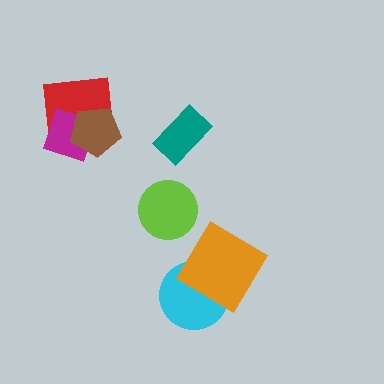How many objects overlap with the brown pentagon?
2 objects overlap with the brown pentagon.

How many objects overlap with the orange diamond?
1 object overlaps with the orange diamond.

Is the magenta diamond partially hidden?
Yes, it is partially covered by another shape.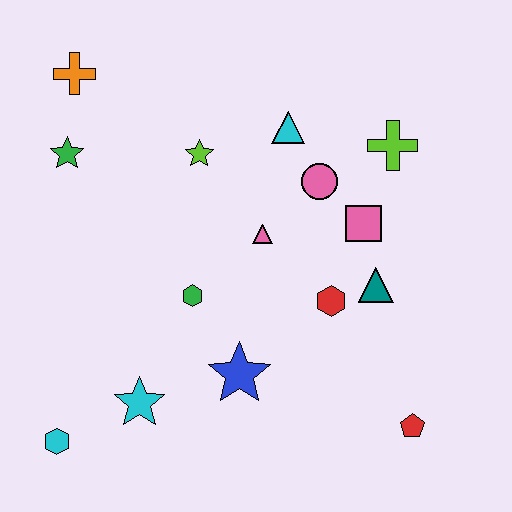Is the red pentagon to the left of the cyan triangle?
No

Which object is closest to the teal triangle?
The red hexagon is closest to the teal triangle.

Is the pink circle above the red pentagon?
Yes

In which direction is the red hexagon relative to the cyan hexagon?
The red hexagon is to the right of the cyan hexagon.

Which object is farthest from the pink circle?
The cyan hexagon is farthest from the pink circle.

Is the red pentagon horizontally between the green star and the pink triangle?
No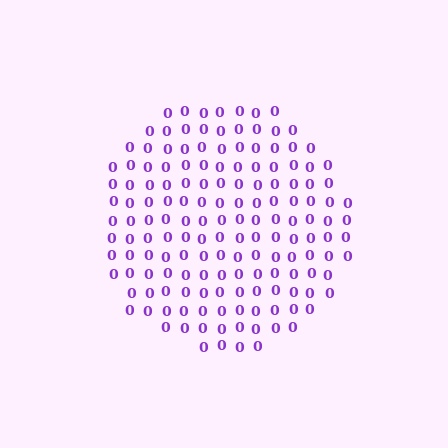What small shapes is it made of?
It is made of small digit 0's.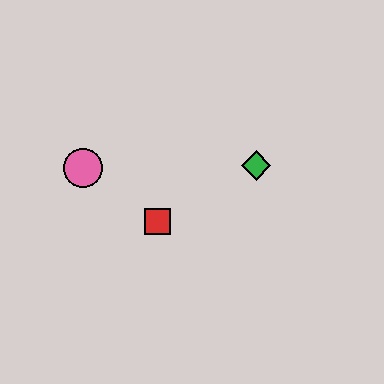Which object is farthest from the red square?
The green diamond is farthest from the red square.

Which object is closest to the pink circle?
The red square is closest to the pink circle.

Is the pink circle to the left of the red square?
Yes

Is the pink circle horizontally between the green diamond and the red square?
No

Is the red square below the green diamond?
Yes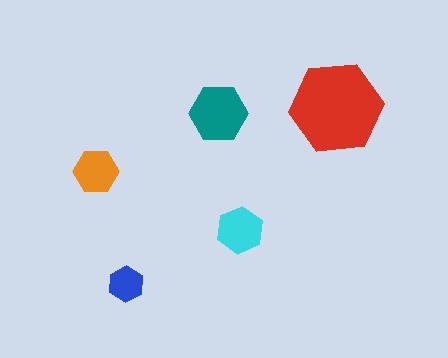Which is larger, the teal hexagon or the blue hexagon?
The teal one.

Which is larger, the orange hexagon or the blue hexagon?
The orange one.